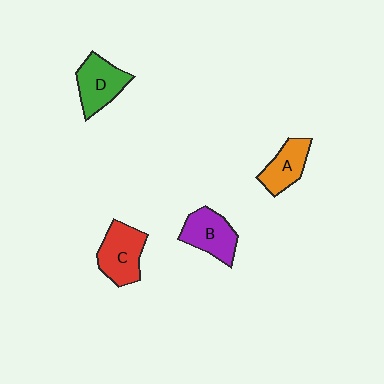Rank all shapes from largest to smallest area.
From largest to smallest: C (red), B (purple), D (green), A (orange).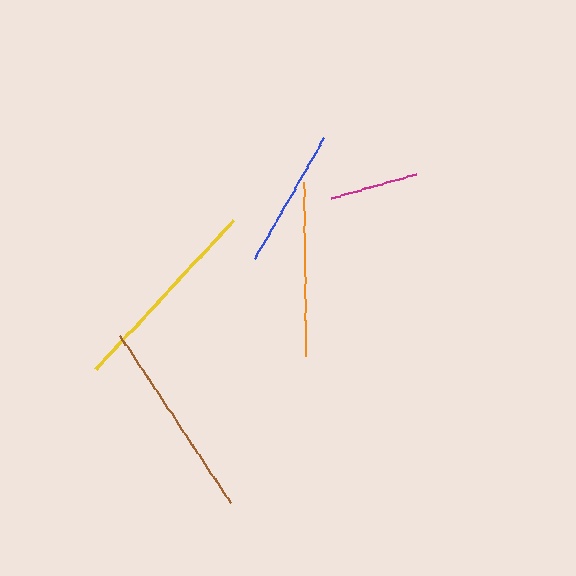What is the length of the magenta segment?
The magenta segment is approximately 88 pixels long.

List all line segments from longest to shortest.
From longest to shortest: yellow, brown, orange, blue, magenta.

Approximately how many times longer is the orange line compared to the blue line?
The orange line is approximately 1.2 times the length of the blue line.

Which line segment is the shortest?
The magenta line is the shortest at approximately 88 pixels.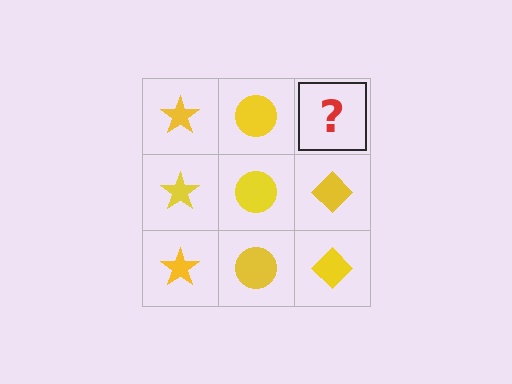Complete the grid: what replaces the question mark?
The question mark should be replaced with a yellow diamond.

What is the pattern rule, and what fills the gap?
The rule is that each column has a consistent shape. The gap should be filled with a yellow diamond.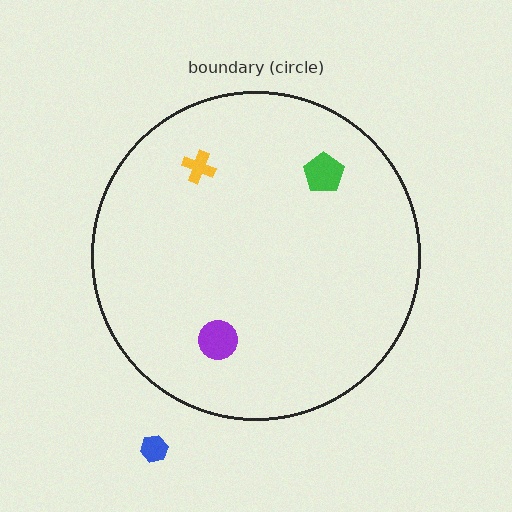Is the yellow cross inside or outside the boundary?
Inside.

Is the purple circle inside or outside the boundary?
Inside.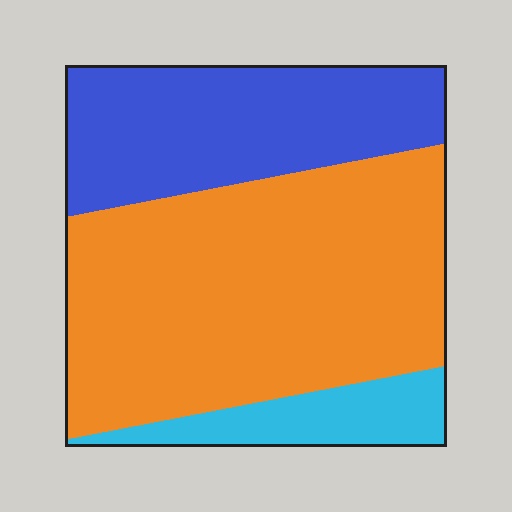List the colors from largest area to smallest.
From largest to smallest: orange, blue, cyan.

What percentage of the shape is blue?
Blue takes up about one third (1/3) of the shape.